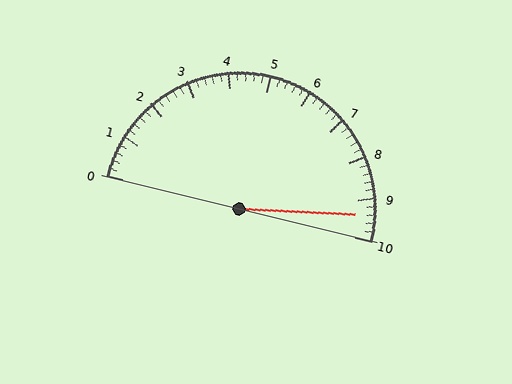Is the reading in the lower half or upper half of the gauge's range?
The reading is in the upper half of the range (0 to 10).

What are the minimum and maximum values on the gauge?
The gauge ranges from 0 to 10.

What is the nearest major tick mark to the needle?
The nearest major tick mark is 9.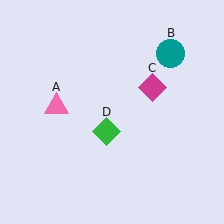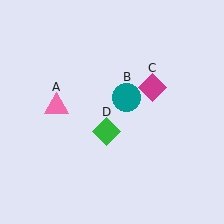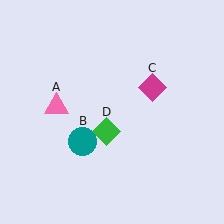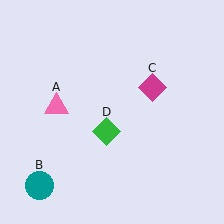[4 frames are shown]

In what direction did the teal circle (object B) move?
The teal circle (object B) moved down and to the left.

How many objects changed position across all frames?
1 object changed position: teal circle (object B).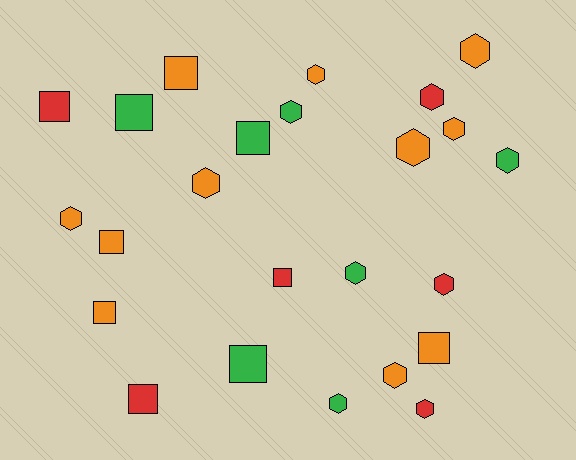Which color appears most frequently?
Orange, with 11 objects.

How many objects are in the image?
There are 24 objects.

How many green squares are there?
There are 3 green squares.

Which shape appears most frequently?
Hexagon, with 14 objects.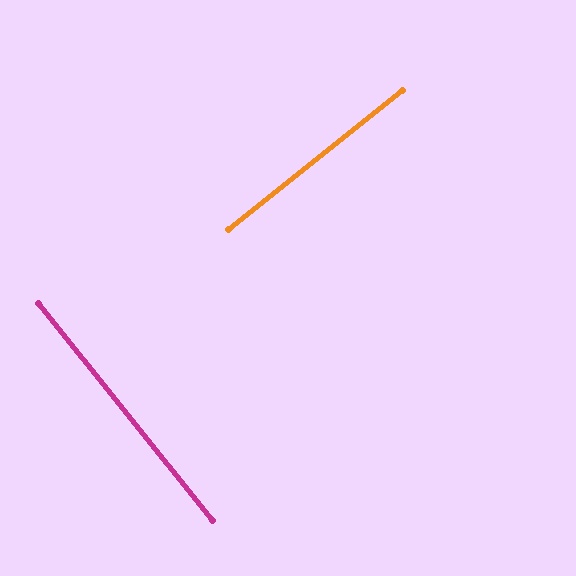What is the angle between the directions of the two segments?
Approximately 90 degrees.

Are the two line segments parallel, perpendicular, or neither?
Perpendicular — they meet at approximately 90°.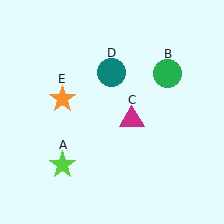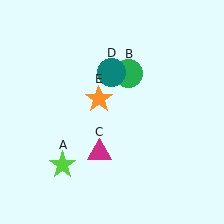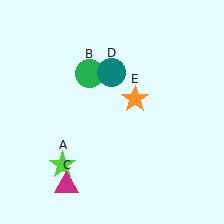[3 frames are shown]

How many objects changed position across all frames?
3 objects changed position: green circle (object B), magenta triangle (object C), orange star (object E).